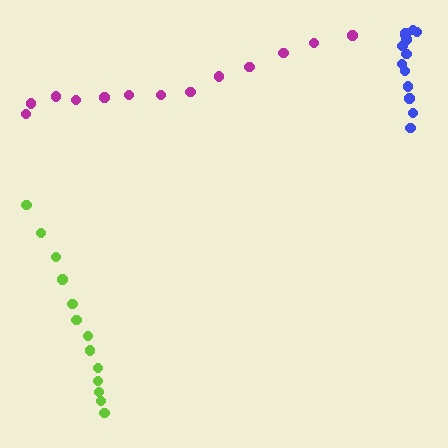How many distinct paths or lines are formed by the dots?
There are 3 distinct paths.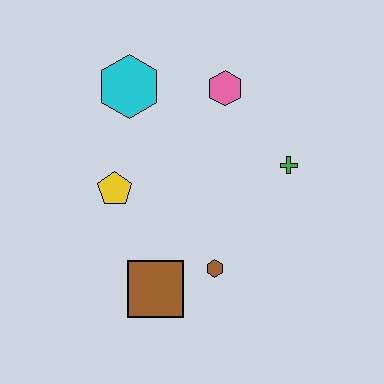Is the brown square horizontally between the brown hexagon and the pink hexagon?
No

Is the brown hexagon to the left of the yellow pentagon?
No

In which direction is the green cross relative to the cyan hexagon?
The green cross is to the right of the cyan hexagon.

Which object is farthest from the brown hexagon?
The cyan hexagon is farthest from the brown hexagon.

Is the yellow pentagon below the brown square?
No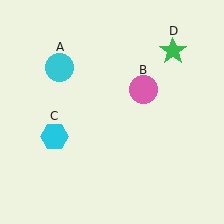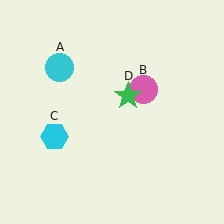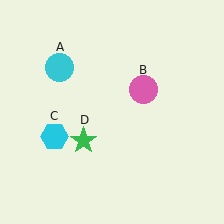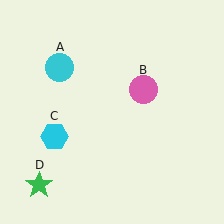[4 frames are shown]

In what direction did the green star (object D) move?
The green star (object D) moved down and to the left.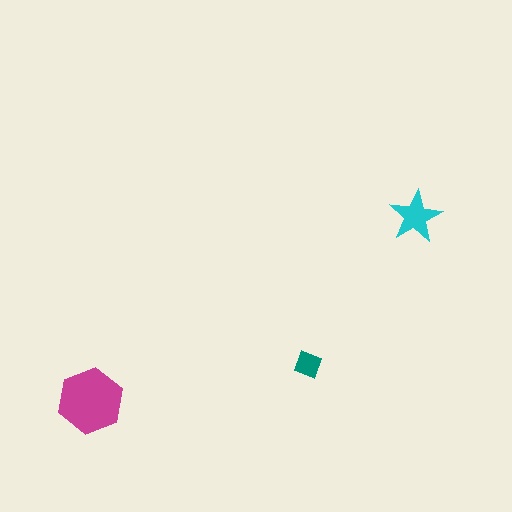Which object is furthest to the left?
The magenta hexagon is leftmost.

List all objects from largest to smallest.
The magenta hexagon, the cyan star, the teal diamond.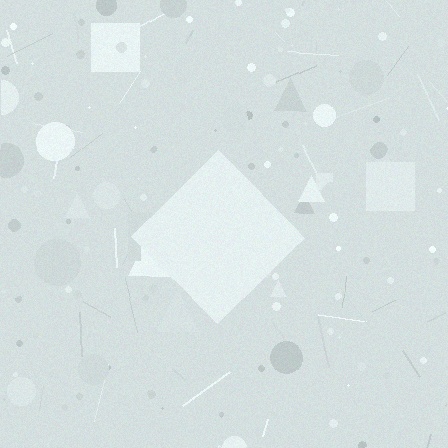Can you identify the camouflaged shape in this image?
The camouflaged shape is a diamond.